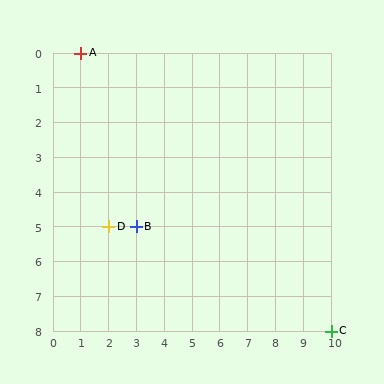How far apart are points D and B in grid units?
Points D and B are 1 column apart.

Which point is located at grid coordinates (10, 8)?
Point C is at (10, 8).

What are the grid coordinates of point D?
Point D is at grid coordinates (2, 5).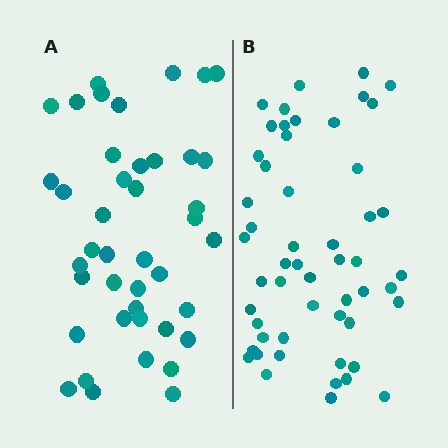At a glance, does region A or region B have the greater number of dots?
Region B (the right region) has more dots.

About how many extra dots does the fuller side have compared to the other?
Region B has roughly 12 or so more dots than region A.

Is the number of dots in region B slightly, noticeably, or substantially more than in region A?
Region B has noticeably more, but not dramatically so. The ratio is roughly 1.3 to 1.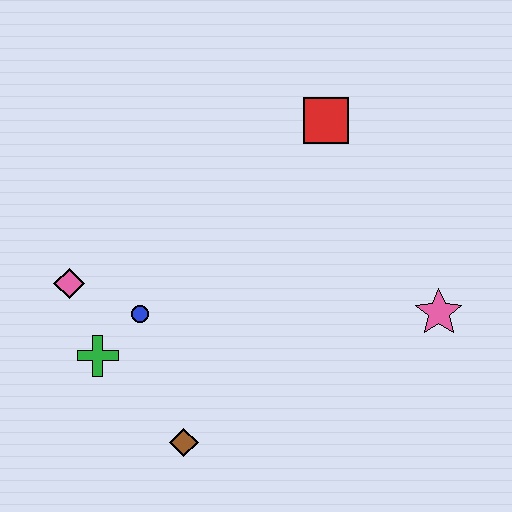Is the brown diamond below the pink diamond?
Yes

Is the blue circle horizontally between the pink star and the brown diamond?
No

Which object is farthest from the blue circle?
The pink star is farthest from the blue circle.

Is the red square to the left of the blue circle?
No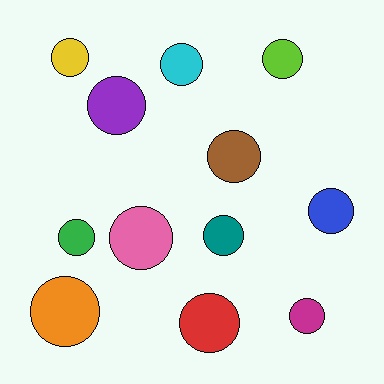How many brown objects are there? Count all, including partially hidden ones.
There is 1 brown object.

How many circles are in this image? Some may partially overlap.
There are 12 circles.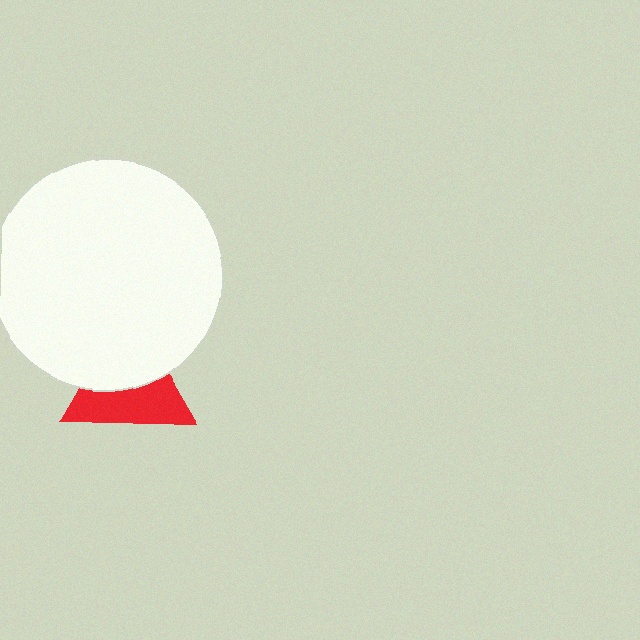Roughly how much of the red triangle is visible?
About half of it is visible (roughly 51%).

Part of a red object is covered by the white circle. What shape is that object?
It is a triangle.